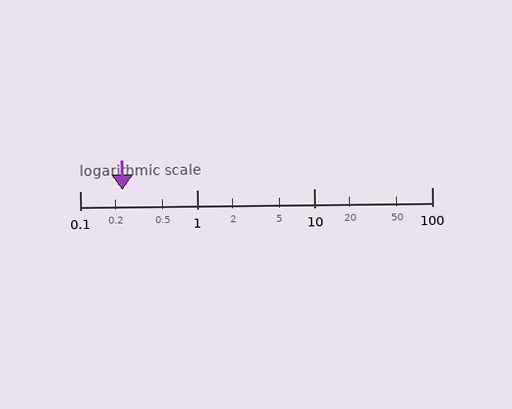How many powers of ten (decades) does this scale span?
The scale spans 3 decades, from 0.1 to 100.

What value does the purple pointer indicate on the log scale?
The pointer indicates approximately 0.23.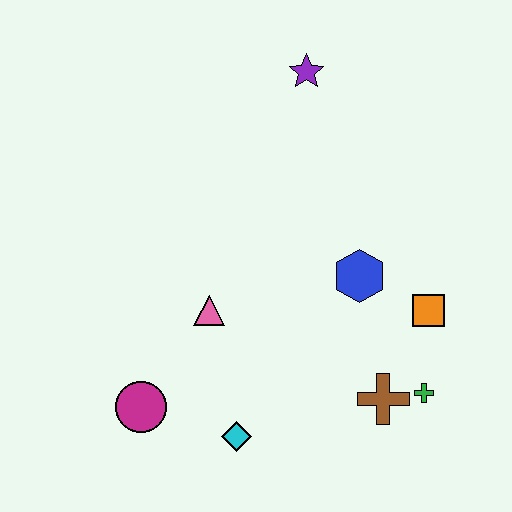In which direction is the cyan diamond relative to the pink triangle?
The cyan diamond is below the pink triangle.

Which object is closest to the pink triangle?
The magenta circle is closest to the pink triangle.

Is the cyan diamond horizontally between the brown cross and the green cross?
No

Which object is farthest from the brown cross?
The purple star is farthest from the brown cross.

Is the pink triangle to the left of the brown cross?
Yes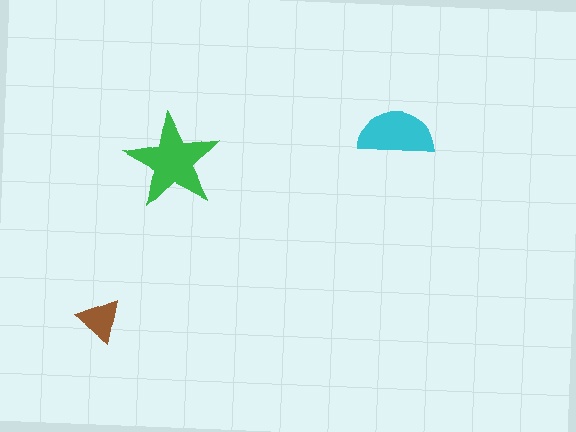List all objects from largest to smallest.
The green star, the cyan semicircle, the brown triangle.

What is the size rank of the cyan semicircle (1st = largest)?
2nd.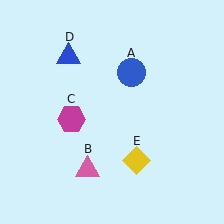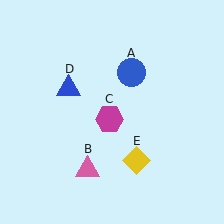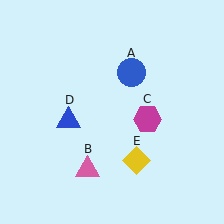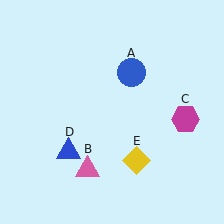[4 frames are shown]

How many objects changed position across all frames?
2 objects changed position: magenta hexagon (object C), blue triangle (object D).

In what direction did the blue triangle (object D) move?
The blue triangle (object D) moved down.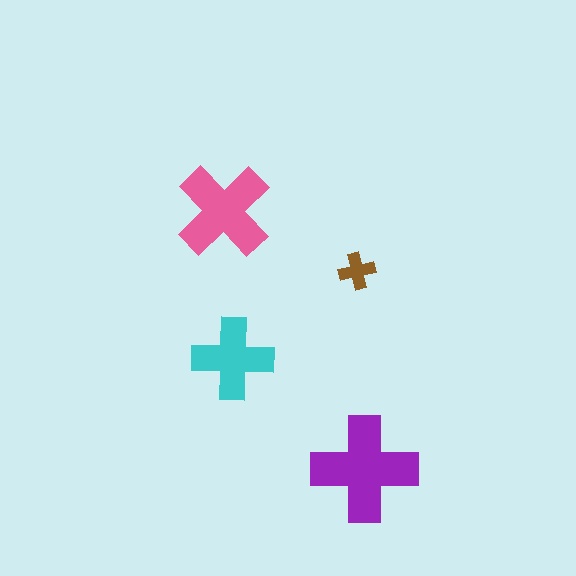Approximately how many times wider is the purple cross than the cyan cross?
About 1.5 times wider.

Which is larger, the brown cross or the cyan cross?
The cyan one.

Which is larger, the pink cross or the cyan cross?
The pink one.